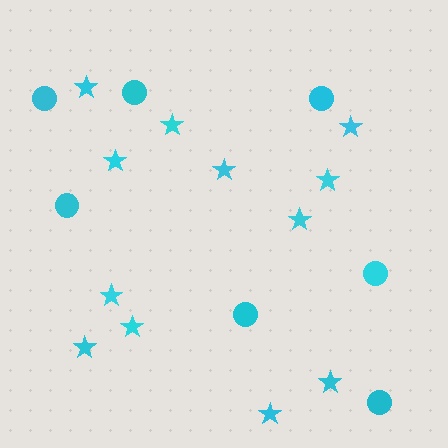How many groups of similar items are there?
There are 2 groups: one group of circles (7) and one group of stars (12).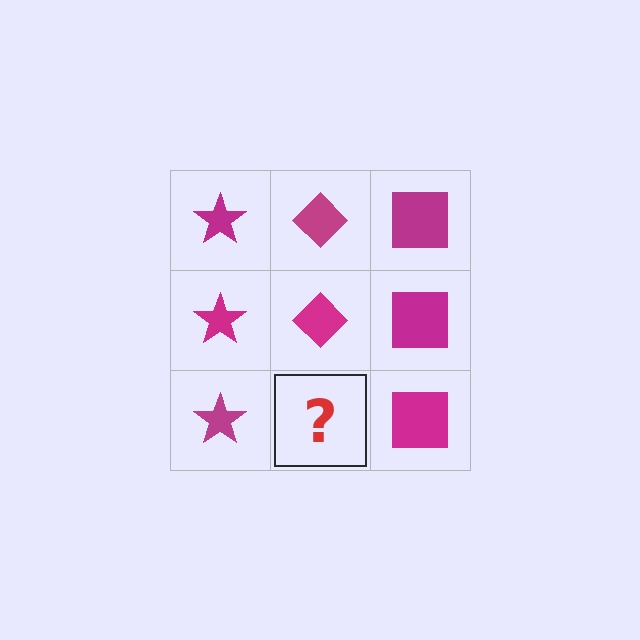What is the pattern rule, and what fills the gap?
The rule is that each column has a consistent shape. The gap should be filled with a magenta diamond.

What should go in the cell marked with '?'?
The missing cell should contain a magenta diamond.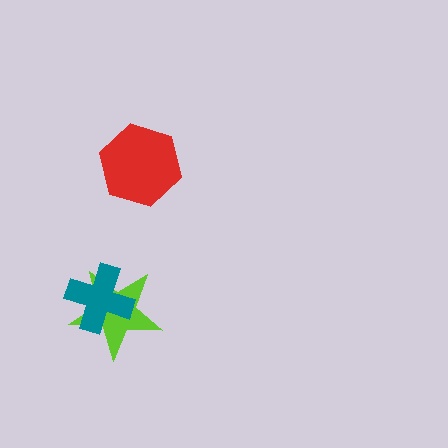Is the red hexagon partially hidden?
No, no other shape covers it.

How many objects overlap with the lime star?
1 object overlaps with the lime star.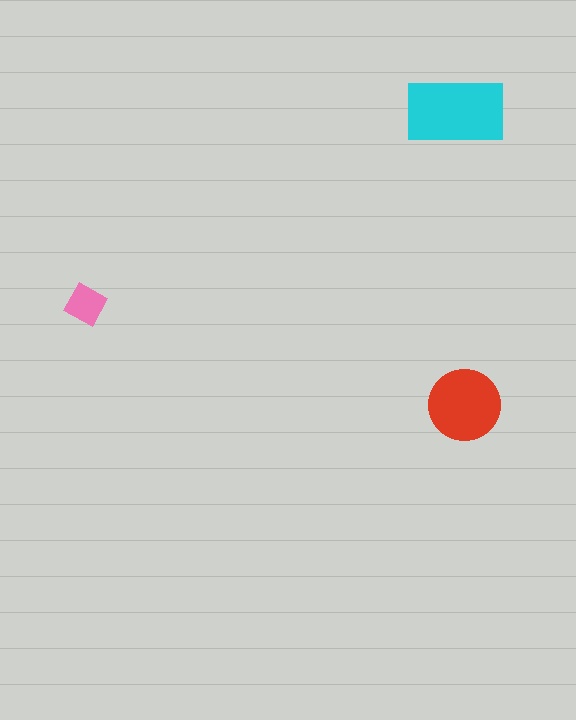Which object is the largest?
The cyan rectangle.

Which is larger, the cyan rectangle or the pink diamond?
The cyan rectangle.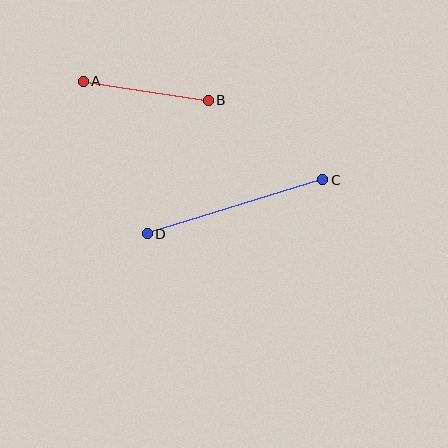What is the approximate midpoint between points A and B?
The midpoint is at approximately (146, 91) pixels.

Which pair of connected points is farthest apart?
Points C and D are farthest apart.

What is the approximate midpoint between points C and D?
The midpoint is at approximately (235, 207) pixels.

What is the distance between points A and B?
The distance is approximately 127 pixels.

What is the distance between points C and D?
The distance is approximately 184 pixels.